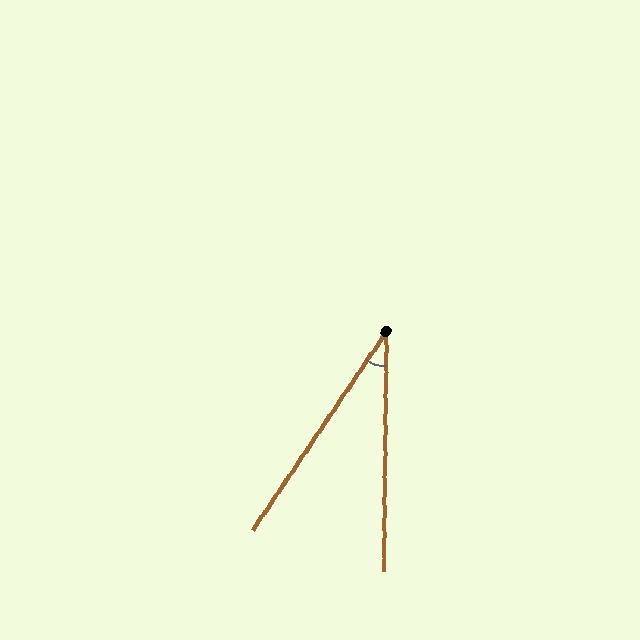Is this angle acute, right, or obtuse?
It is acute.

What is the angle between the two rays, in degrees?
Approximately 33 degrees.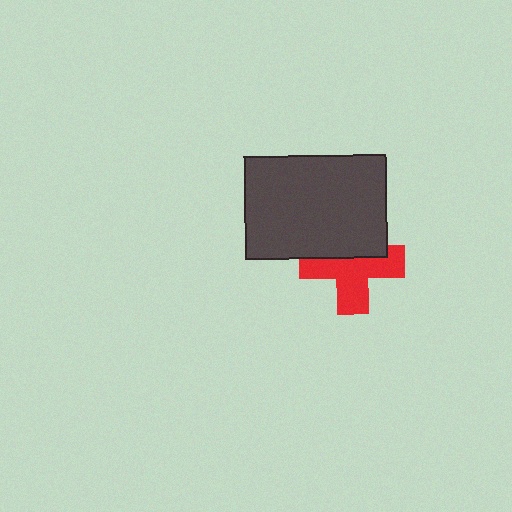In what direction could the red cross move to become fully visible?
The red cross could move down. That would shift it out from behind the dark gray rectangle entirely.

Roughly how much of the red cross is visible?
About half of it is visible (roughly 61%).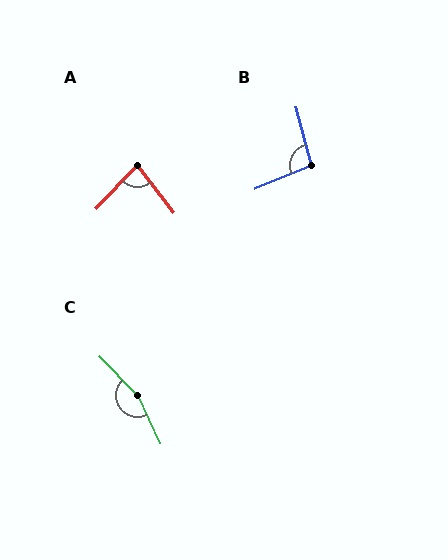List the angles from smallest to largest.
A (81°), B (98°), C (161°).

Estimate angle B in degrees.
Approximately 98 degrees.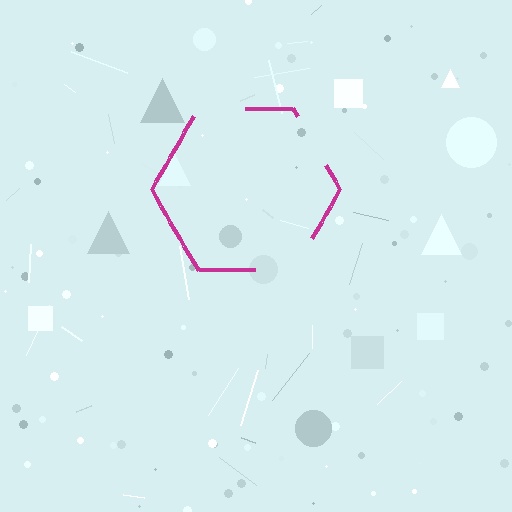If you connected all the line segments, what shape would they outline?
They would outline a hexagon.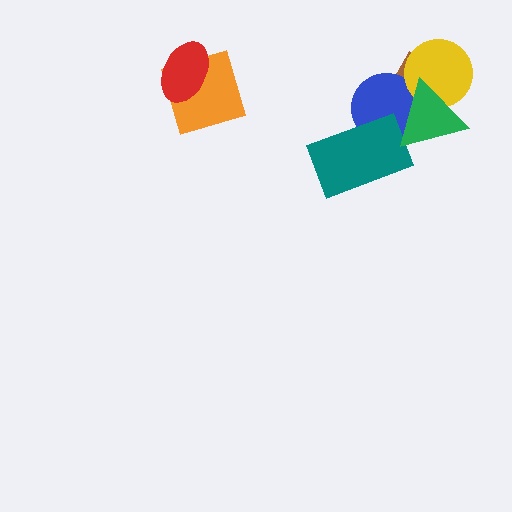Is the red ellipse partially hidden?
No, no other shape covers it.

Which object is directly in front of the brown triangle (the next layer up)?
The blue circle is directly in front of the brown triangle.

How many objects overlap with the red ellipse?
1 object overlaps with the red ellipse.